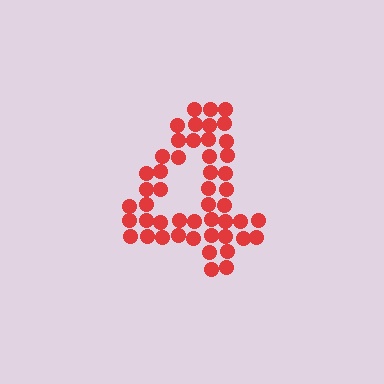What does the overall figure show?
The overall figure shows the digit 4.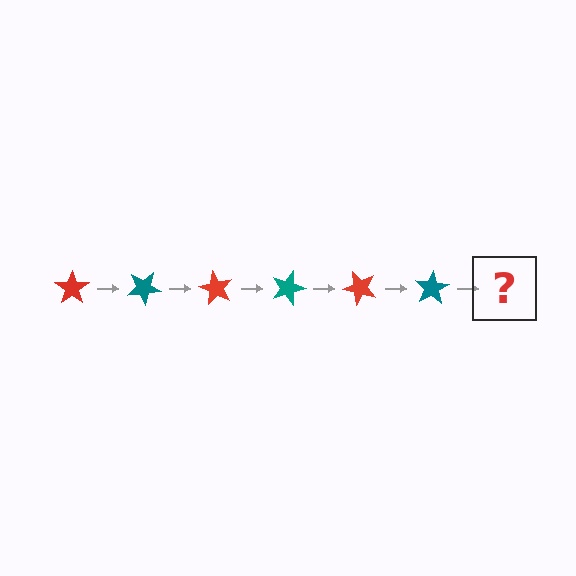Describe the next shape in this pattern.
It should be a red star, rotated 180 degrees from the start.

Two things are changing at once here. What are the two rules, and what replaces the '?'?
The two rules are that it rotates 30 degrees each step and the color cycles through red and teal. The '?' should be a red star, rotated 180 degrees from the start.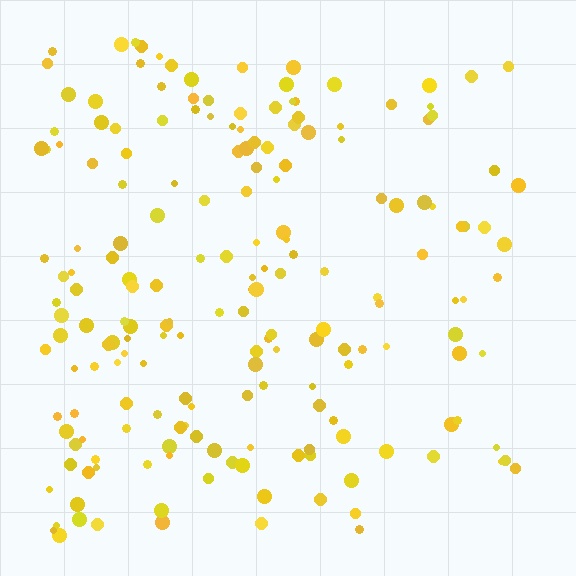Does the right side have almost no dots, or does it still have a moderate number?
Still a moderate number, just noticeably fewer than the left.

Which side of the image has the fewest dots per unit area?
The right.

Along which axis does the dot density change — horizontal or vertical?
Horizontal.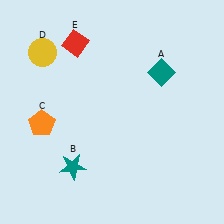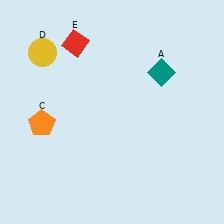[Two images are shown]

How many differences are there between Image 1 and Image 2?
There is 1 difference between the two images.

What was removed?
The teal star (B) was removed in Image 2.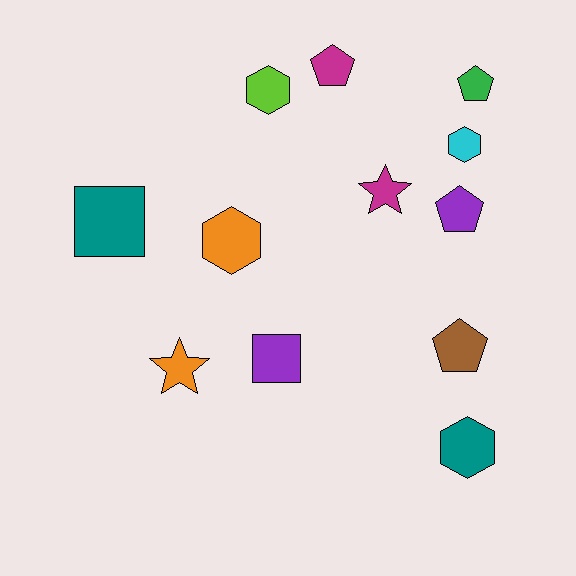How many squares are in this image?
There are 2 squares.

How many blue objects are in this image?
There are no blue objects.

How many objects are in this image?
There are 12 objects.